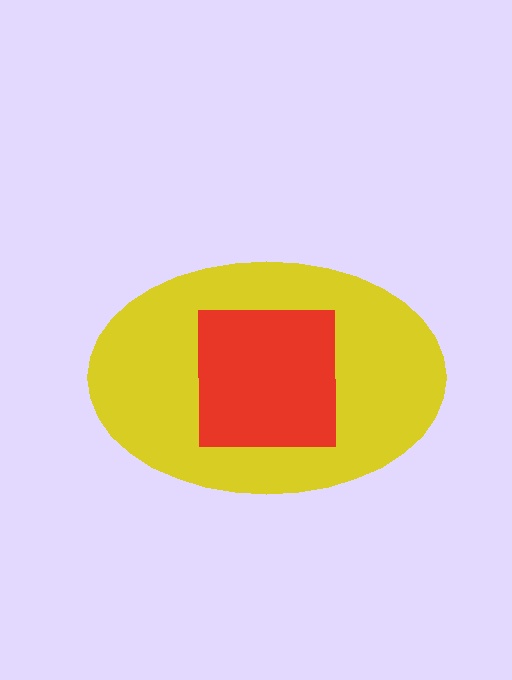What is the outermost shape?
The yellow ellipse.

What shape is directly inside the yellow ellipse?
The red square.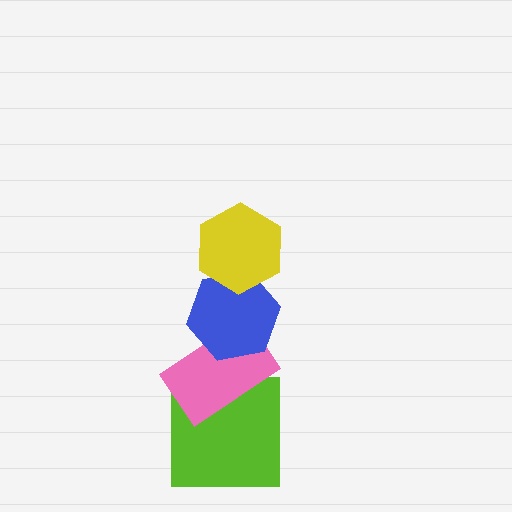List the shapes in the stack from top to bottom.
From top to bottom: the yellow hexagon, the blue hexagon, the pink rectangle, the lime square.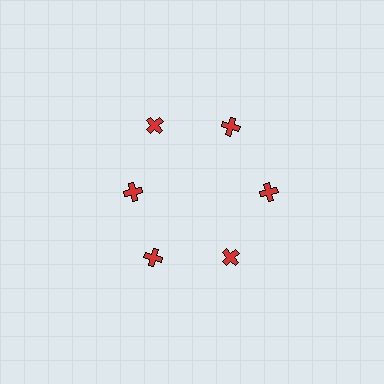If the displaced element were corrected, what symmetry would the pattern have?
It would have 6-fold rotational symmetry — the pattern would map onto itself every 60 degrees.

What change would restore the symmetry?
The symmetry would be restored by moving it outward, back onto the ring so that all 6 crosses sit at equal angles and equal distance from the center.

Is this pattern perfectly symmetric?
No. The 6 red crosses are arranged in a ring, but one element near the 9 o'clock position is pulled inward toward the center, breaking the 6-fold rotational symmetry.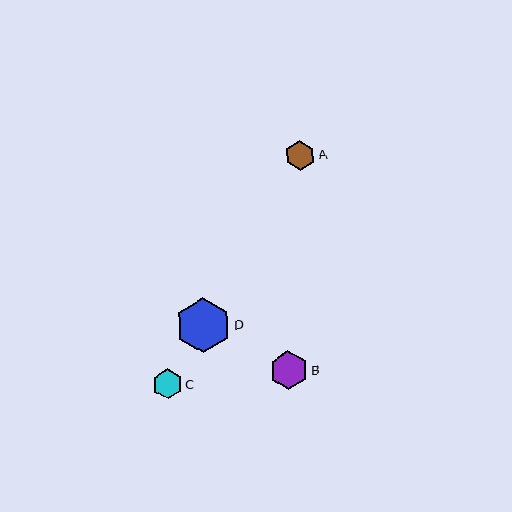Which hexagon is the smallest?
Hexagon A is the smallest with a size of approximately 30 pixels.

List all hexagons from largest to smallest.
From largest to smallest: D, B, C, A.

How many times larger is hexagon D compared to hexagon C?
Hexagon D is approximately 1.8 times the size of hexagon C.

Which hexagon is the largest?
Hexagon D is the largest with a size of approximately 55 pixels.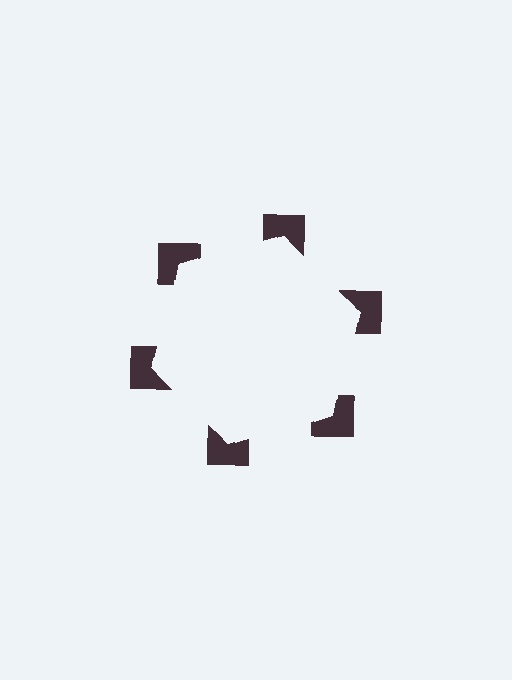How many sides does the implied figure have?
6 sides.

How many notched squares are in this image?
There are 6 — one at each vertex of the illusory hexagon.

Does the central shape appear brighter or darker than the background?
It typically appears slightly brighter than the background, even though no actual brightness change is drawn.